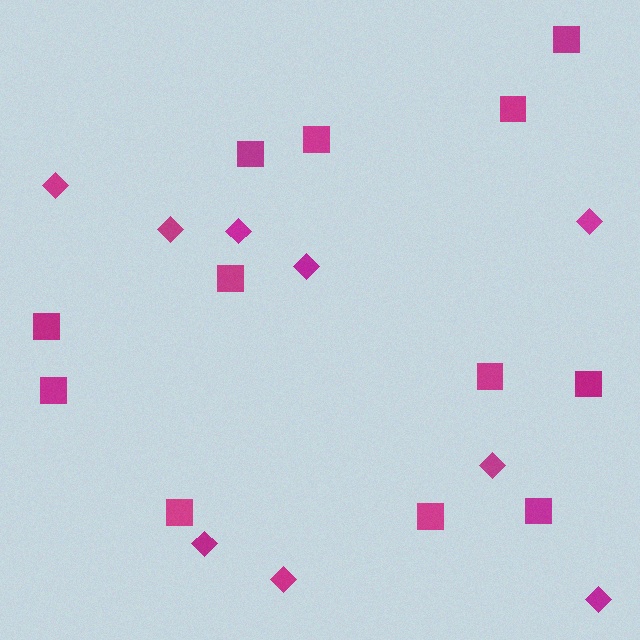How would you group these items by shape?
There are 2 groups: one group of squares (12) and one group of diamonds (9).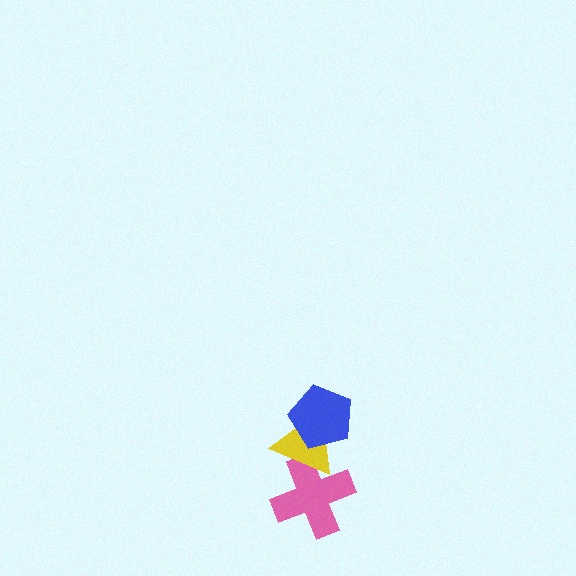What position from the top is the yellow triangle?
The yellow triangle is 2nd from the top.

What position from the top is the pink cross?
The pink cross is 3rd from the top.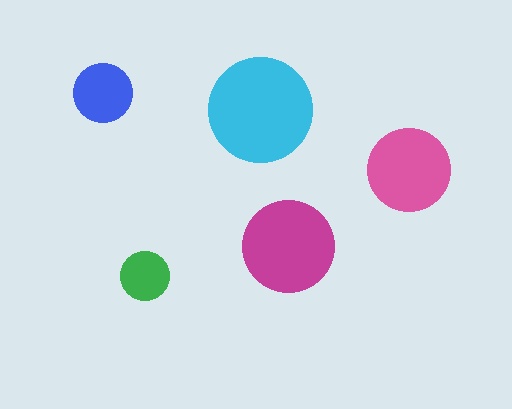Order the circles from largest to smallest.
the cyan one, the magenta one, the pink one, the blue one, the green one.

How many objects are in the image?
There are 5 objects in the image.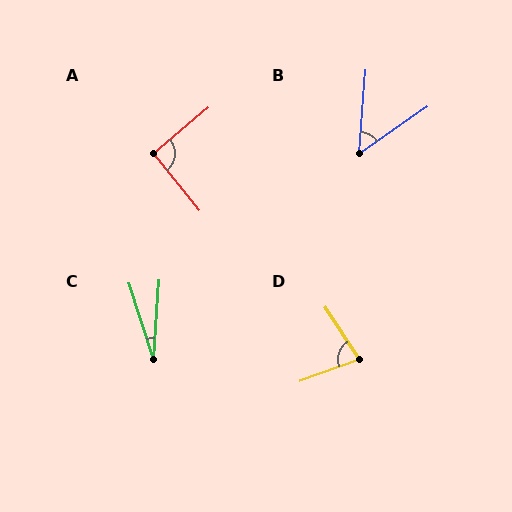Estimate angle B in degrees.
Approximately 51 degrees.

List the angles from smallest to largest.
C (22°), B (51°), D (76°), A (91°).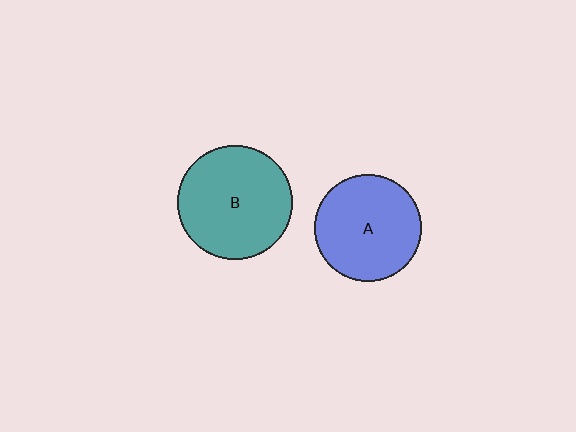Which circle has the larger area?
Circle B (teal).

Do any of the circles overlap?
No, none of the circles overlap.